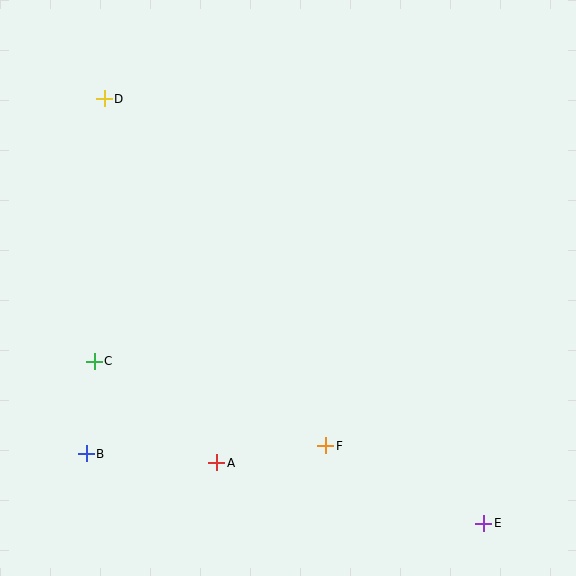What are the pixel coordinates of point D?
Point D is at (104, 99).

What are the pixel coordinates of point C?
Point C is at (94, 361).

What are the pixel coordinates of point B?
Point B is at (86, 454).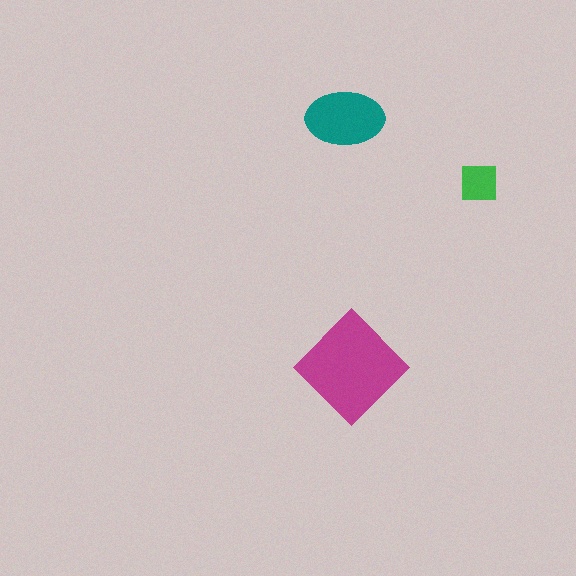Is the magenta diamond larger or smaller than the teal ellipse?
Larger.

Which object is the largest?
The magenta diamond.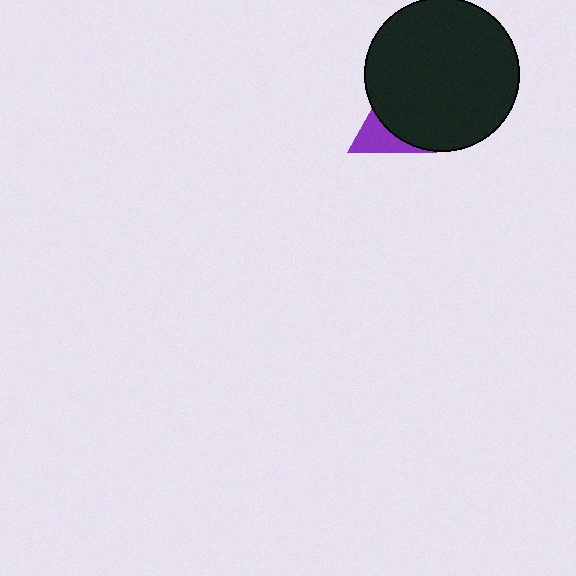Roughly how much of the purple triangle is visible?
A small part of it is visible (roughly 43%).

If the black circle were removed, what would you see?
You would see the complete purple triangle.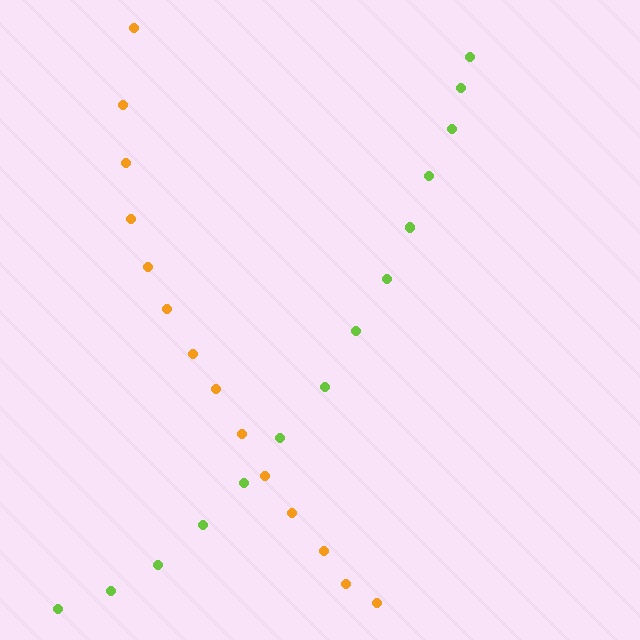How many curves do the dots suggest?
There are 2 distinct paths.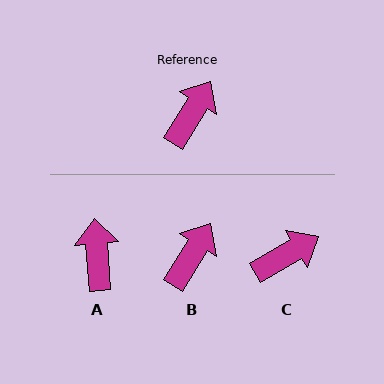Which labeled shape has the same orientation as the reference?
B.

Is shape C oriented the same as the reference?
No, it is off by about 29 degrees.